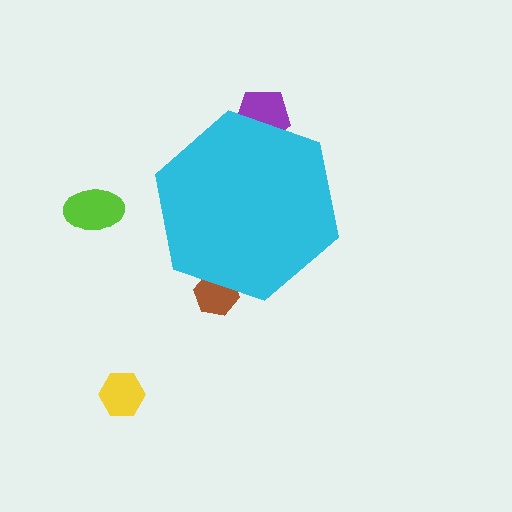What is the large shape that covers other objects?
A cyan hexagon.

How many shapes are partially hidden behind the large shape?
2 shapes are partially hidden.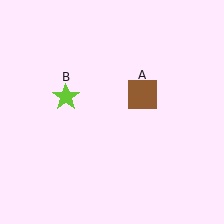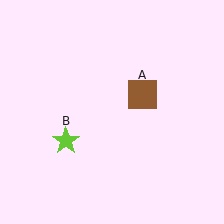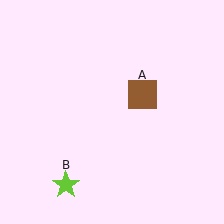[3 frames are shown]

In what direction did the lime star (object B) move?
The lime star (object B) moved down.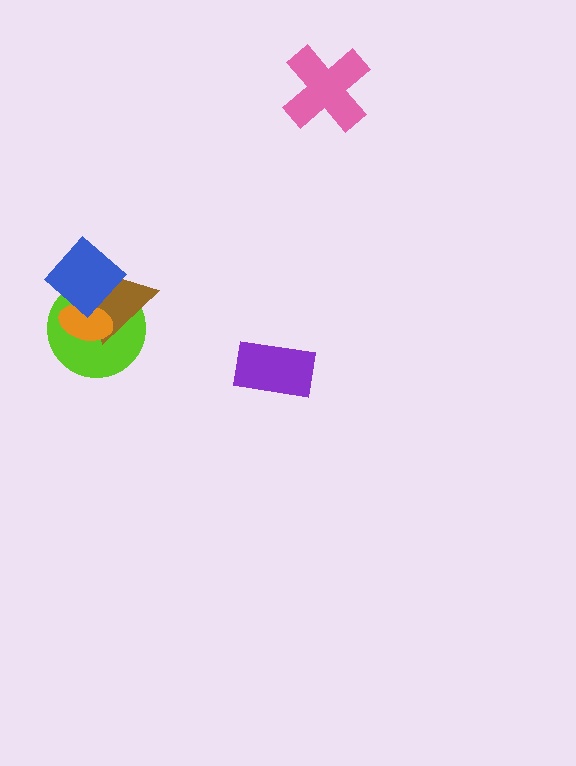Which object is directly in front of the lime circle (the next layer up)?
The brown triangle is directly in front of the lime circle.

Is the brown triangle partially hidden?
Yes, it is partially covered by another shape.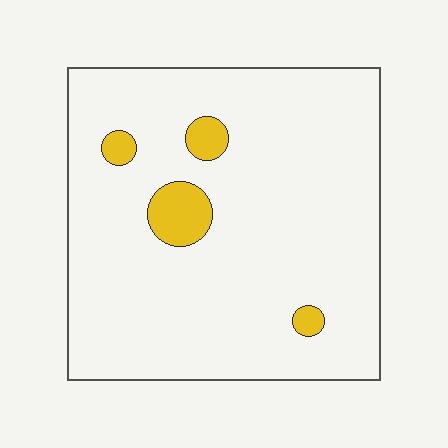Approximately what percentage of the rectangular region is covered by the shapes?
Approximately 5%.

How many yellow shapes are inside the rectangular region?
4.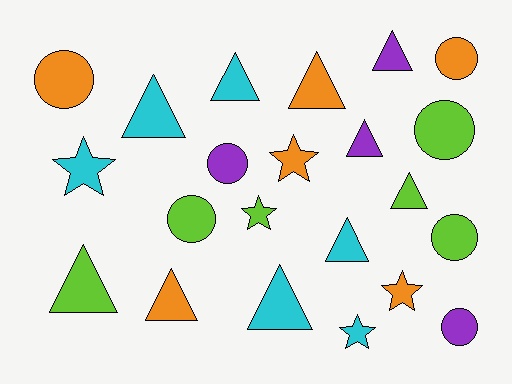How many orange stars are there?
There are 2 orange stars.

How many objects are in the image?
There are 22 objects.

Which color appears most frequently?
Cyan, with 6 objects.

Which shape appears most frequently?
Triangle, with 10 objects.